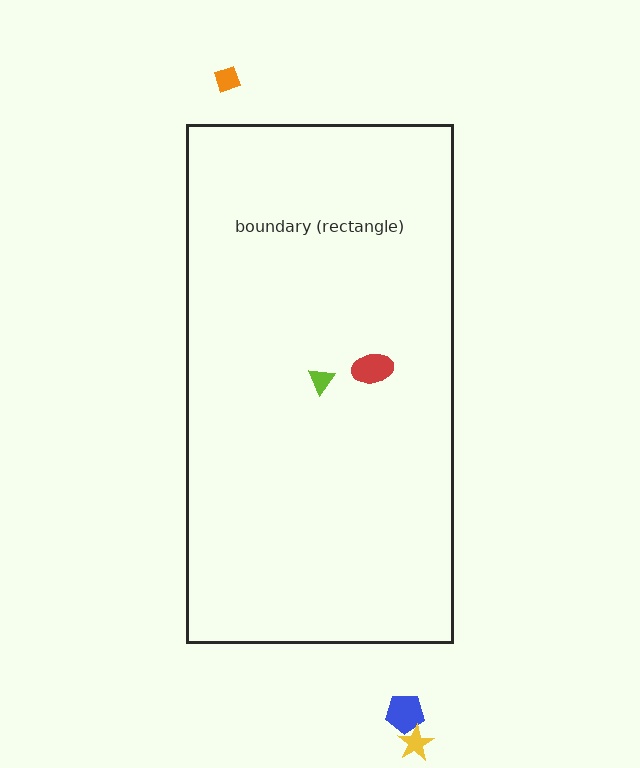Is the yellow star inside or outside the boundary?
Outside.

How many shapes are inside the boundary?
2 inside, 3 outside.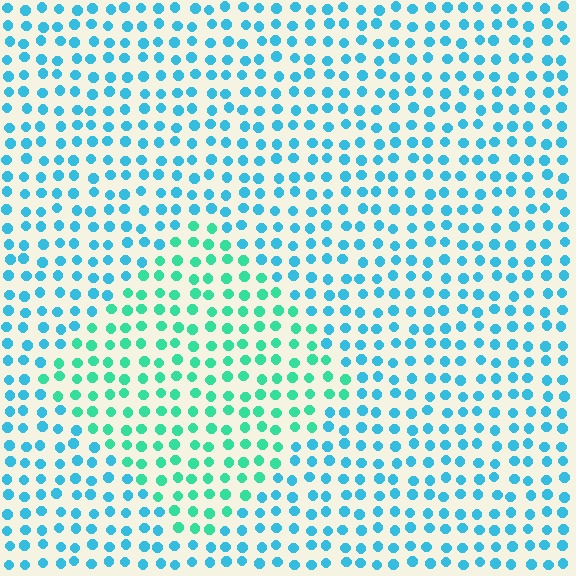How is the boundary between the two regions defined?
The boundary is defined purely by a slight shift in hue (about 35 degrees). Spacing, size, and orientation are identical on both sides.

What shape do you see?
I see a diamond.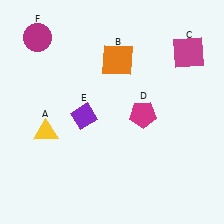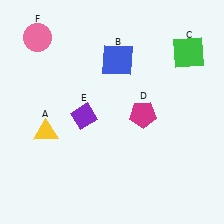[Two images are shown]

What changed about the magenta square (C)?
In Image 1, C is magenta. In Image 2, it changed to green.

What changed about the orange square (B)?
In Image 1, B is orange. In Image 2, it changed to blue.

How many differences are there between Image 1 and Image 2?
There are 3 differences between the two images.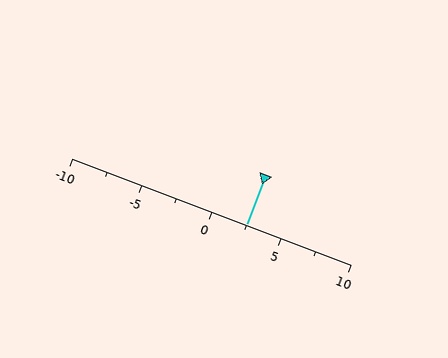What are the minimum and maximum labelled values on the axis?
The axis runs from -10 to 10.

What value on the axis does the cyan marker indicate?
The marker indicates approximately 2.5.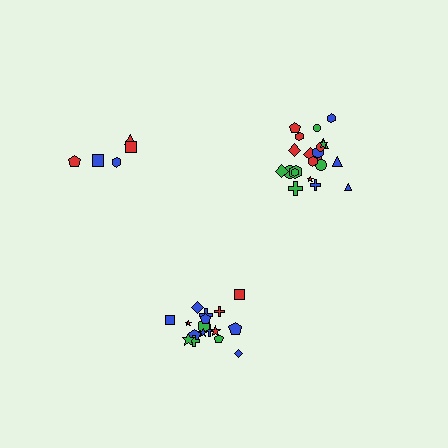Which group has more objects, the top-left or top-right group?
The top-right group.